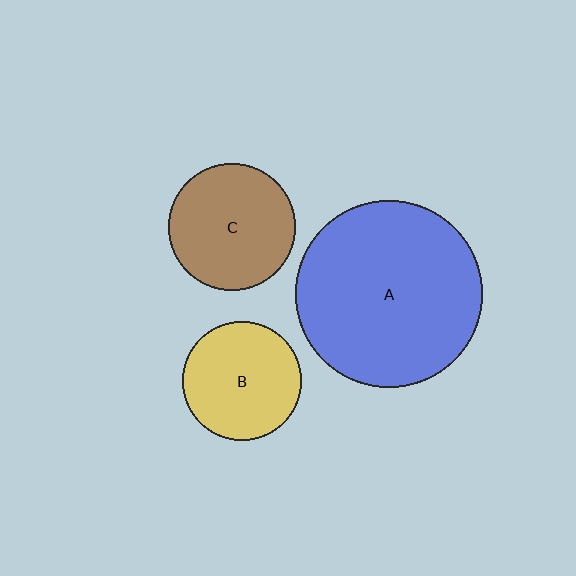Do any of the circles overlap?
No, none of the circles overlap.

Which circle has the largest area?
Circle A (blue).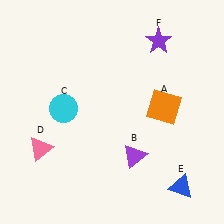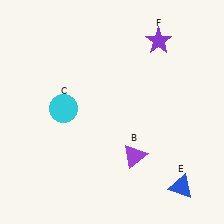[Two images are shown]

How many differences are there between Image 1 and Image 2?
There are 2 differences between the two images.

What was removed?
The pink triangle (D), the orange square (A) were removed in Image 2.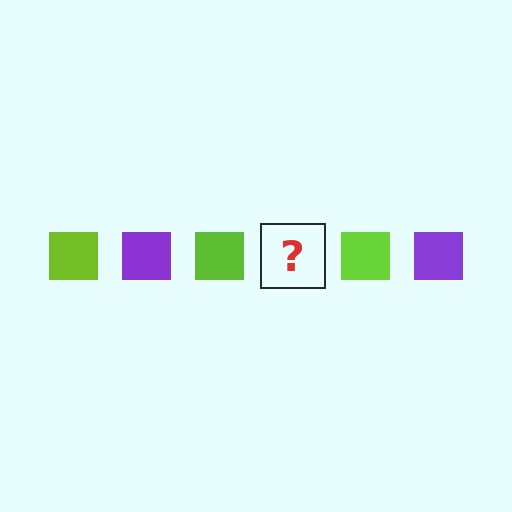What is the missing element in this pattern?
The missing element is a purple square.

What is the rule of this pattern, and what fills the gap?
The rule is that the pattern cycles through lime, purple squares. The gap should be filled with a purple square.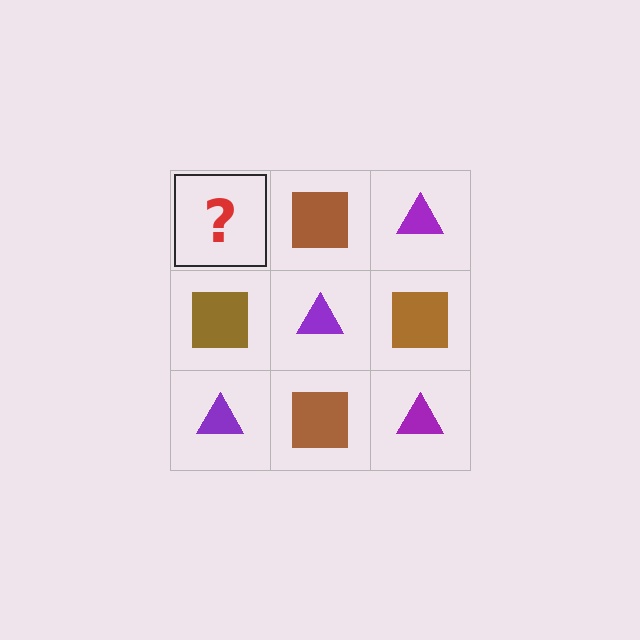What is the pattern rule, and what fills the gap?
The rule is that it alternates purple triangle and brown square in a checkerboard pattern. The gap should be filled with a purple triangle.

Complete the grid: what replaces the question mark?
The question mark should be replaced with a purple triangle.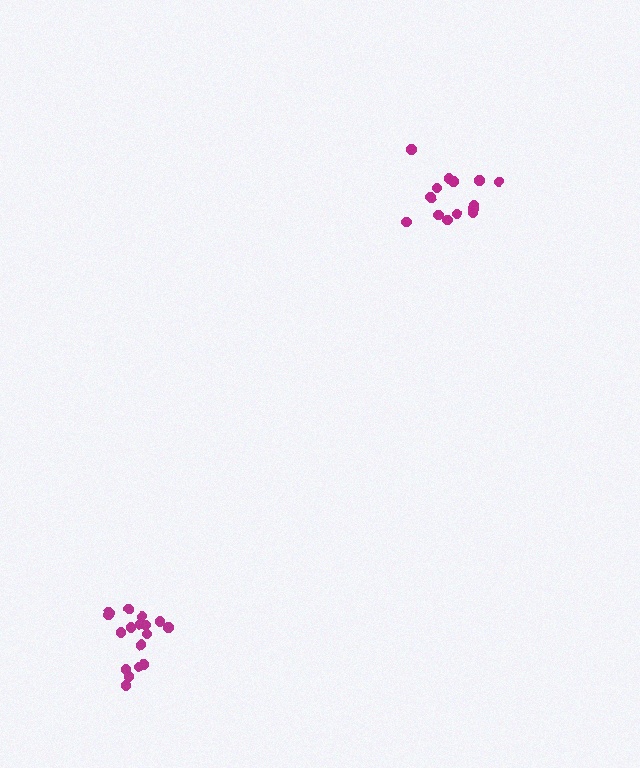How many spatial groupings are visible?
There are 2 spatial groupings.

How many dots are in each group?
Group 1: 17 dots, Group 2: 14 dots (31 total).